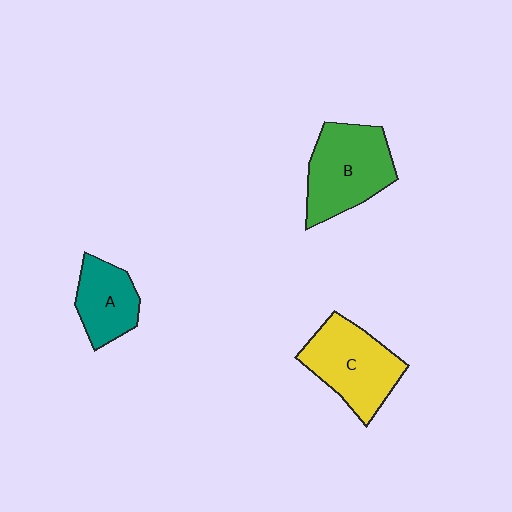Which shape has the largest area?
Shape B (green).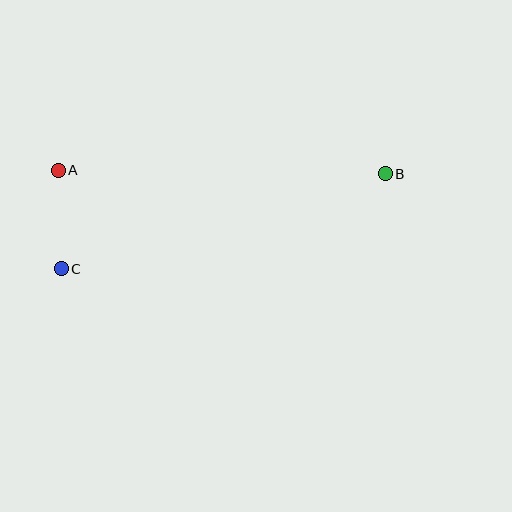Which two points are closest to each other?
Points A and C are closest to each other.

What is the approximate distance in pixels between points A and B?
The distance between A and B is approximately 327 pixels.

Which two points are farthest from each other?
Points B and C are farthest from each other.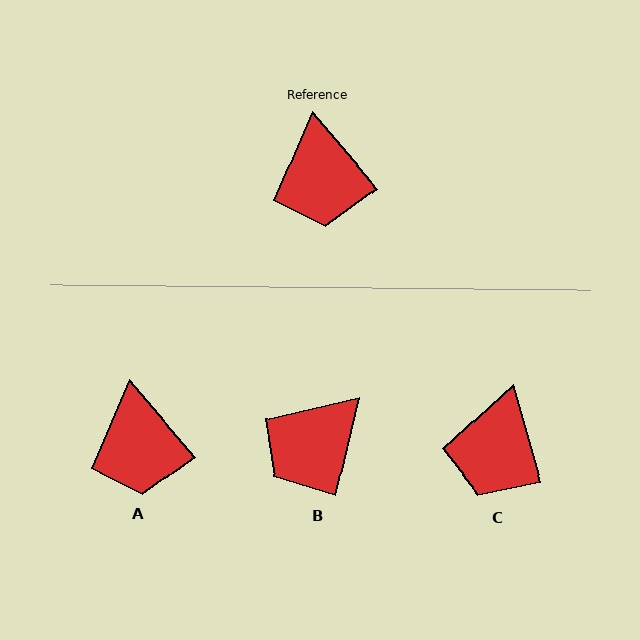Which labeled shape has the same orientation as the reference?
A.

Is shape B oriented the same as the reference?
No, it is off by about 54 degrees.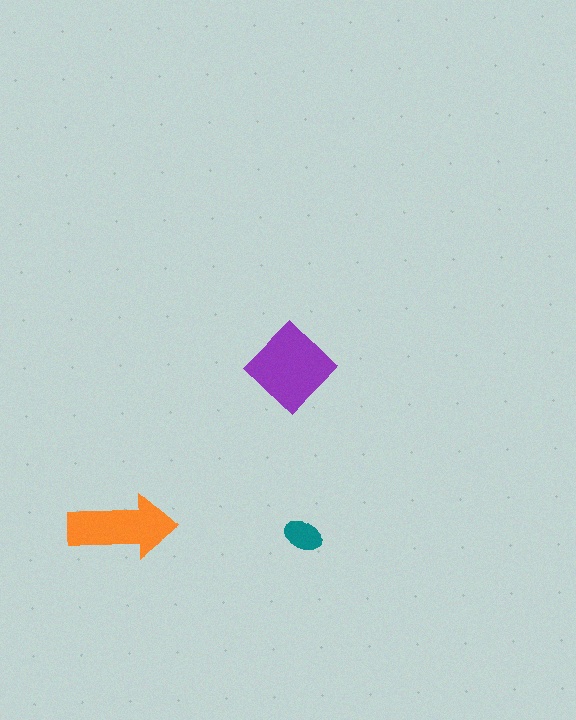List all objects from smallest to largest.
The teal ellipse, the orange arrow, the purple diamond.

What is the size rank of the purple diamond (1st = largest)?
1st.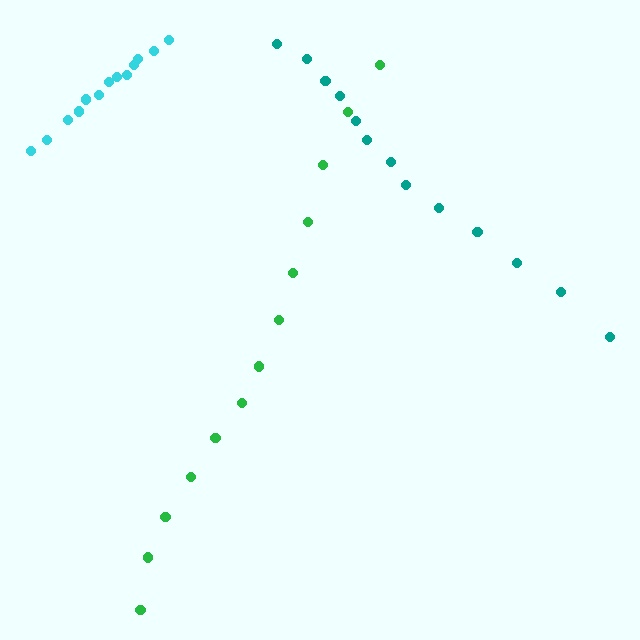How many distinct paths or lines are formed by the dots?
There are 3 distinct paths.